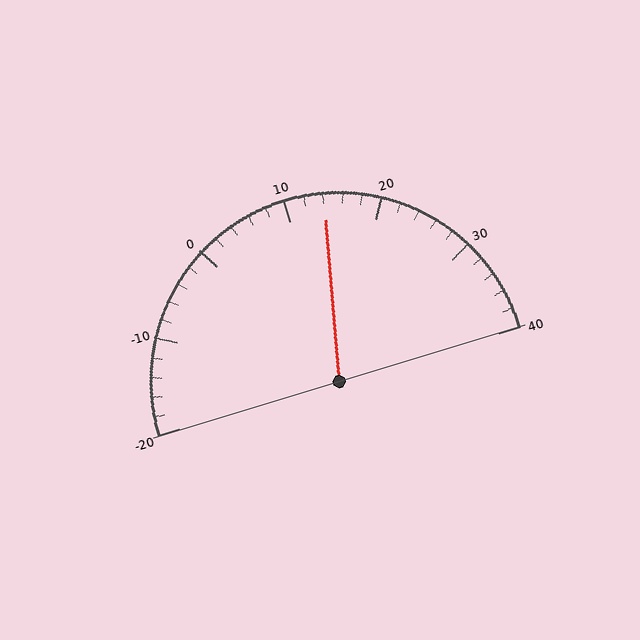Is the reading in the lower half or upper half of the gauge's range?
The reading is in the upper half of the range (-20 to 40).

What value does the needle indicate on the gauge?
The needle indicates approximately 14.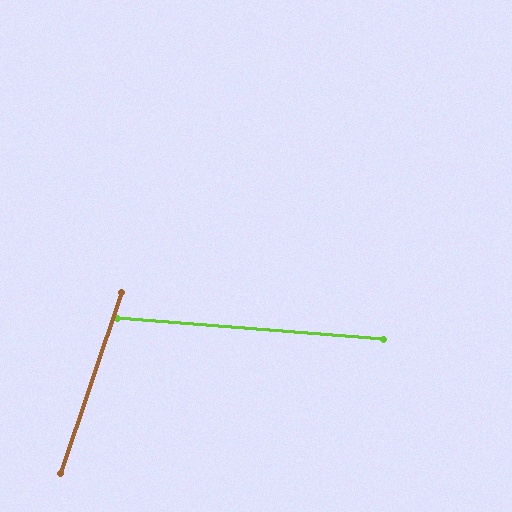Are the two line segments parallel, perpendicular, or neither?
Neither parallel nor perpendicular — they differ by about 76°.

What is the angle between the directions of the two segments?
Approximately 76 degrees.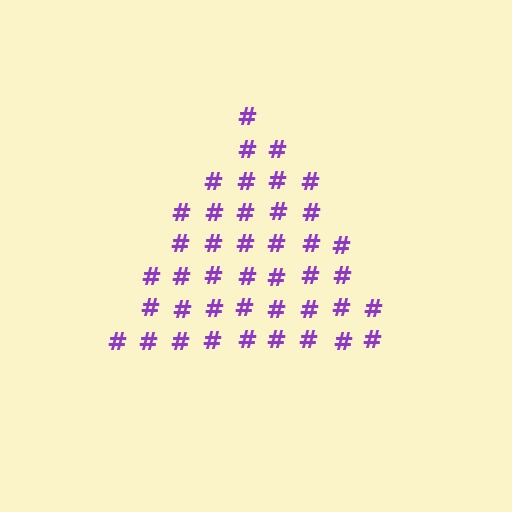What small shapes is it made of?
It is made of small hash symbols.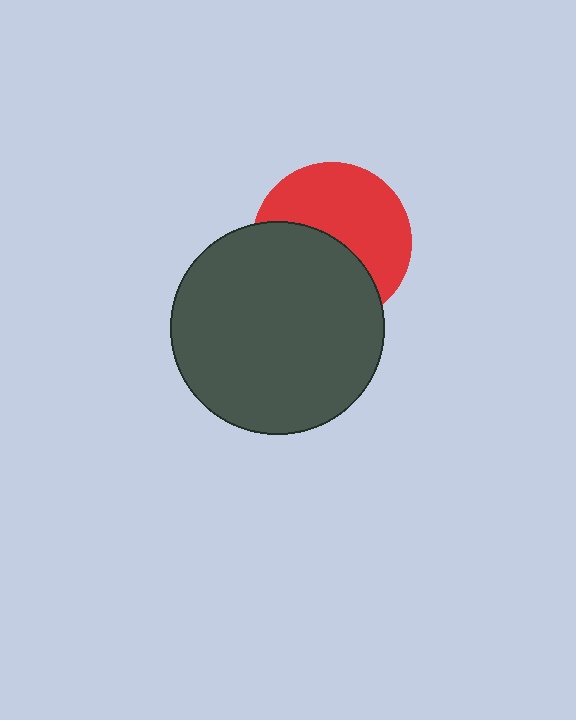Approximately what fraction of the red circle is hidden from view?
Roughly 46% of the red circle is hidden behind the dark gray circle.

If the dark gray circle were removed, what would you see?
You would see the complete red circle.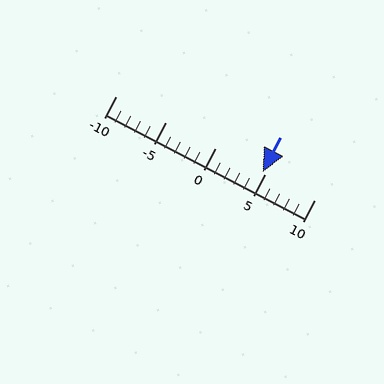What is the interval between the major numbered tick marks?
The major tick marks are spaced 5 units apart.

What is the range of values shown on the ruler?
The ruler shows values from -10 to 10.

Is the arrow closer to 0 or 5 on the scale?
The arrow is closer to 5.